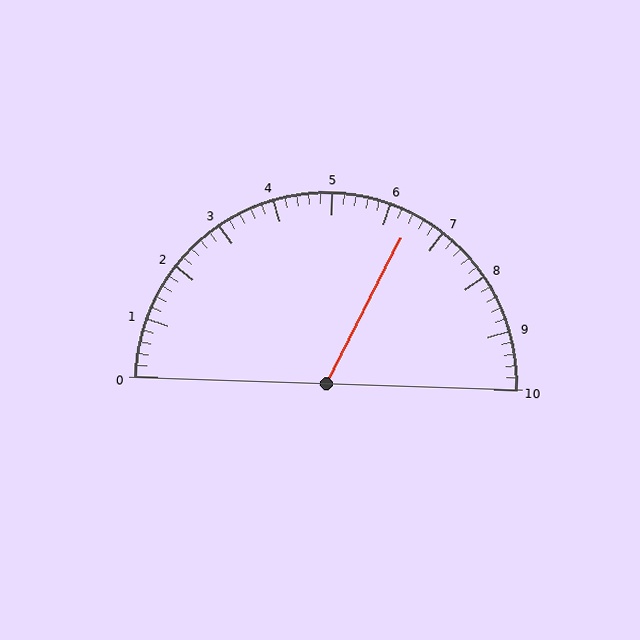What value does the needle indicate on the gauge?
The needle indicates approximately 6.4.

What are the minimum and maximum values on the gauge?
The gauge ranges from 0 to 10.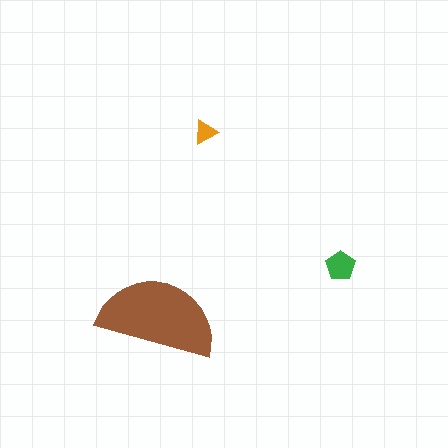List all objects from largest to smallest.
The brown semicircle, the green pentagon, the orange triangle.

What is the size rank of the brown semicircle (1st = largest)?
1st.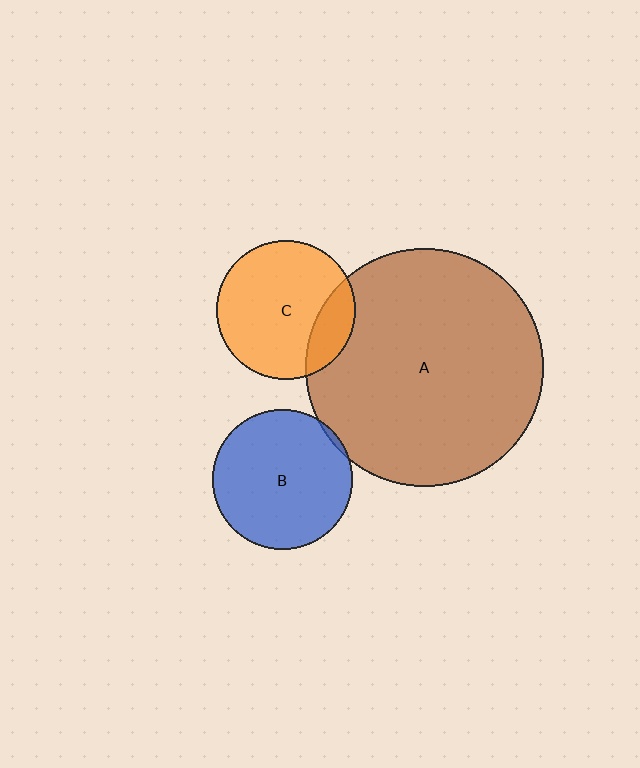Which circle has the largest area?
Circle A (brown).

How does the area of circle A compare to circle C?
Approximately 2.9 times.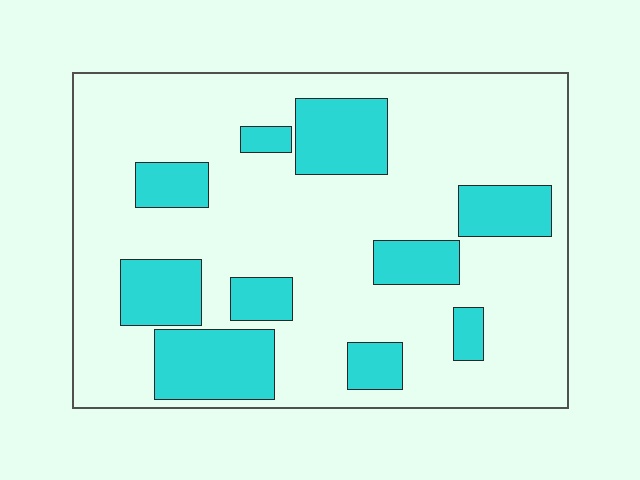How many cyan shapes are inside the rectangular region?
10.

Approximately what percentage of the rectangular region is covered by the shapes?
Approximately 25%.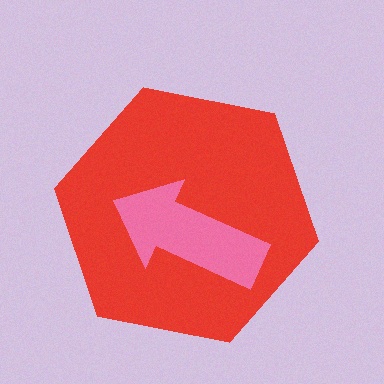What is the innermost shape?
The pink arrow.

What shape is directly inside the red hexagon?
The pink arrow.